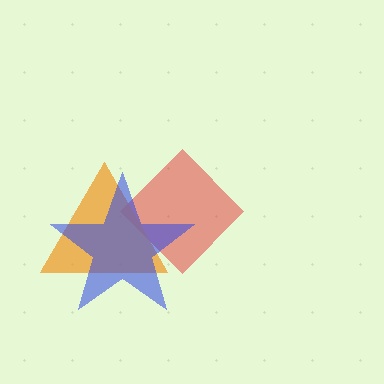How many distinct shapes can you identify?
There are 3 distinct shapes: a red diamond, an orange triangle, a blue star.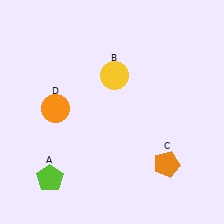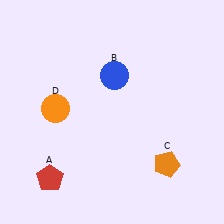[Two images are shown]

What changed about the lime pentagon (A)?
In Image 1, A is lime. In Image 2, it changed to red.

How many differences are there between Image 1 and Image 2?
There are 2 differences between the two images.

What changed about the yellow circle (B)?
In Image 1, B is yellow. In Image 2, it changed to blue.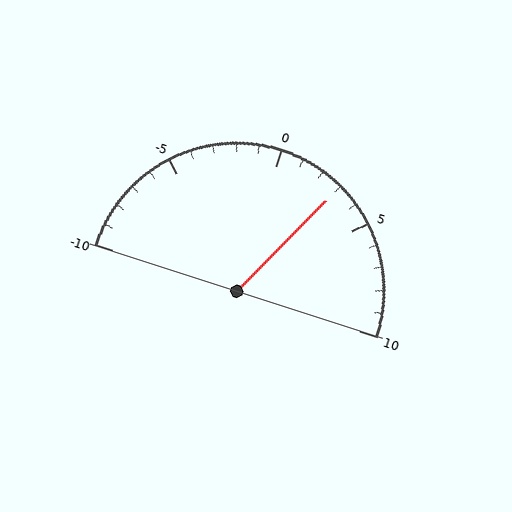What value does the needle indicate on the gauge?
The needle indicates approximately 3.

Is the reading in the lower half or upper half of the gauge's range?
The reading is in the upper half of the range (-10 to 10).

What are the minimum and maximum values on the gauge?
The gauge ranges from -10 to 10.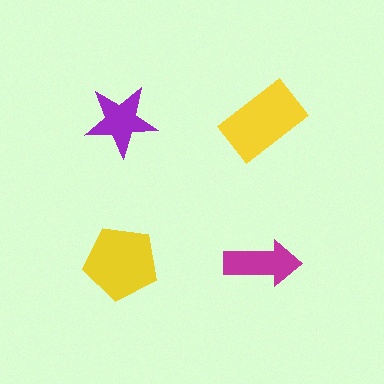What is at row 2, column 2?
A magenta arrow.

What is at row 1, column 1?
A purple star.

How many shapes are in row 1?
2 shapes.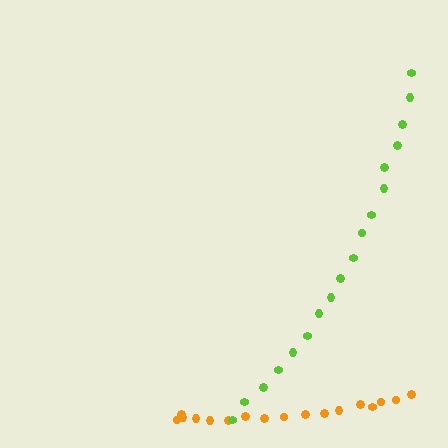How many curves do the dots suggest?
There are 2 distinct paths.